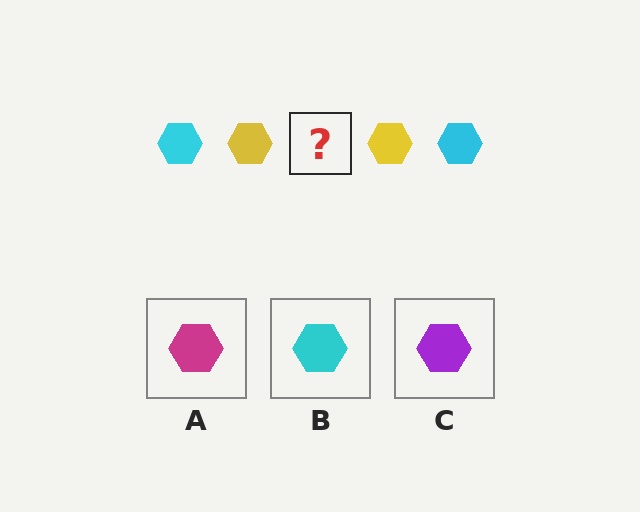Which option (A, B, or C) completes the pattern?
B.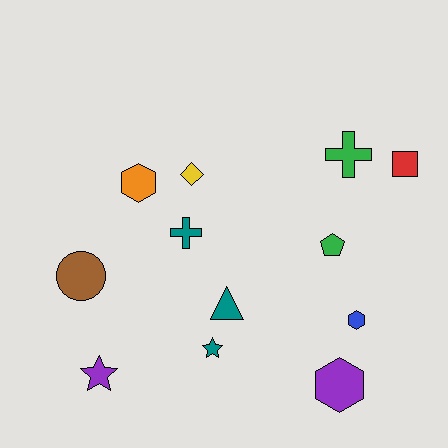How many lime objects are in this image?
There are no lime objects.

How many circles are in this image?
There is 1 circle.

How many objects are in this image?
There are 12 objects.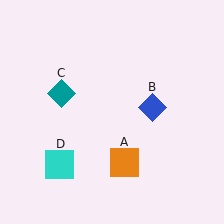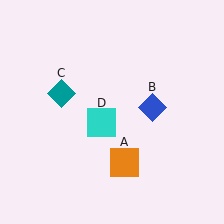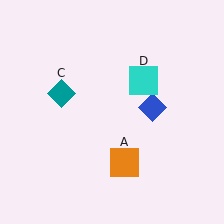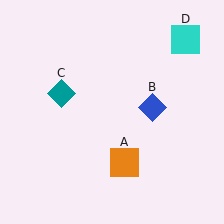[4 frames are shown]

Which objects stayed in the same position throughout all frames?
Orange square (object A) and blue diamond (object B) and teal diamond (object C) remained stationary.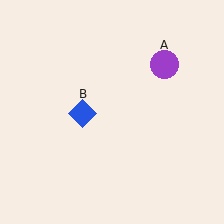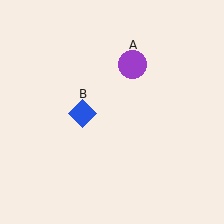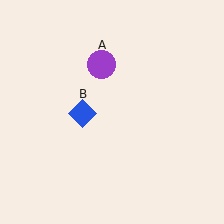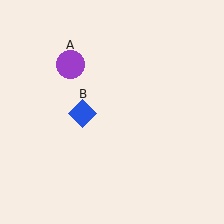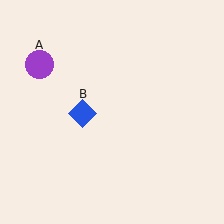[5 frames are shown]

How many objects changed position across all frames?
1 object changed position: purple circle (object A).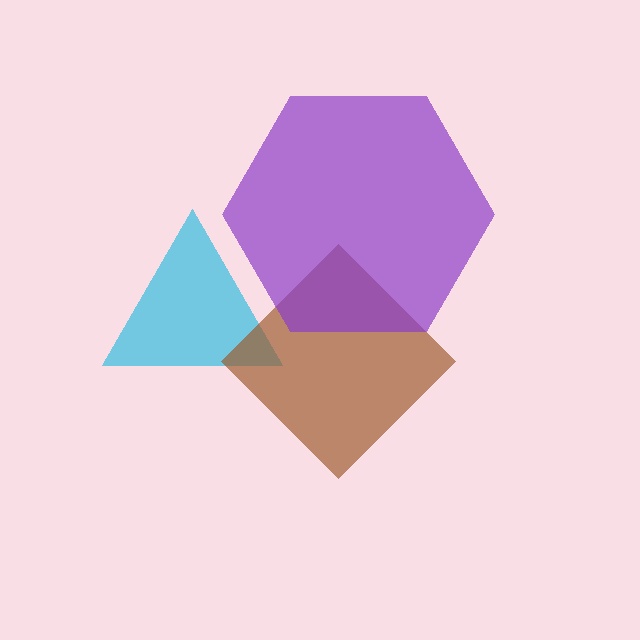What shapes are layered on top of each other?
The layered shapes are: a cyan triangle, a brown diamond, a purple hexagon.